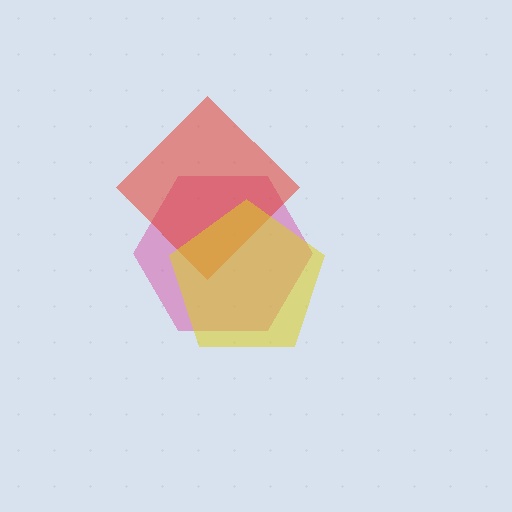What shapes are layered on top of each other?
The layered shapes are: a magenta hexagon, a red diamond, a yellow pentagon.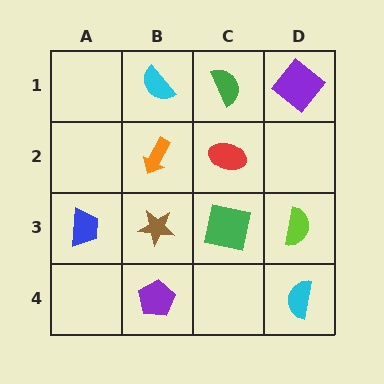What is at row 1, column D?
A purple diamond.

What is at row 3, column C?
A green square.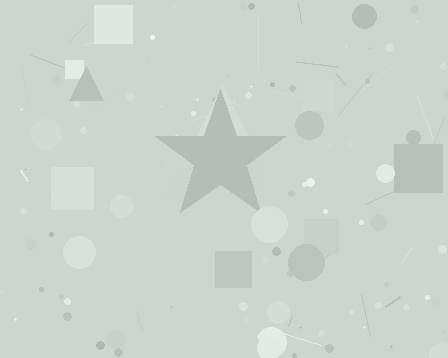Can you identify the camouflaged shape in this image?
The camouflaged shape is a star.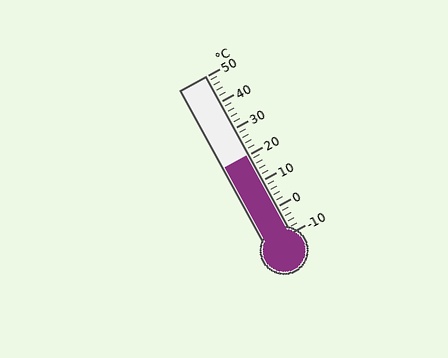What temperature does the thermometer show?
The thermometer shows approximately 20°C.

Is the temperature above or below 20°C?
The temperature is at 20°C.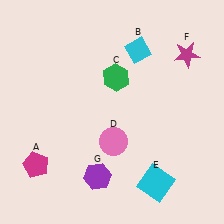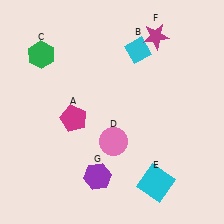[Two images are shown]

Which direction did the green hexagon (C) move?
The green hexagon (C) moved left.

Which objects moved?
The objects that moved are: the magenta pentagon (A), the green hexagon (C), the magenta star (F).